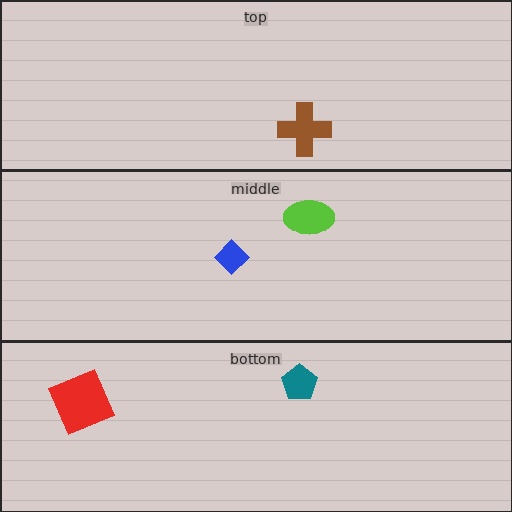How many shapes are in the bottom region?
2.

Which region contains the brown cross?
The top region.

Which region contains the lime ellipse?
The middle region.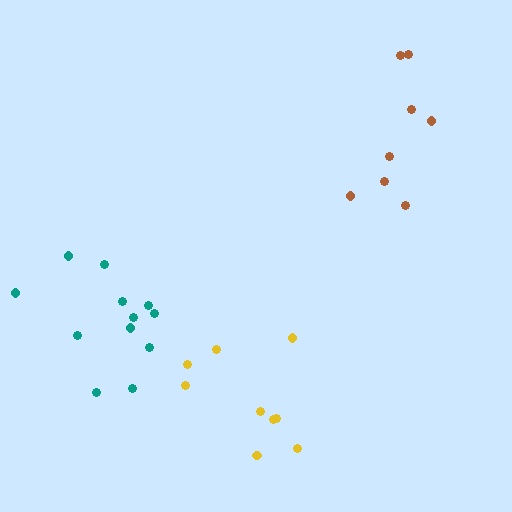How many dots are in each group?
Group 1: 9 dots, Group 2: 12 dots, Group 3: 8 dots (29 total).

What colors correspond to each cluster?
The clusters are colored: yellow, teal, brown.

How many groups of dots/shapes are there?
There are 3 groups.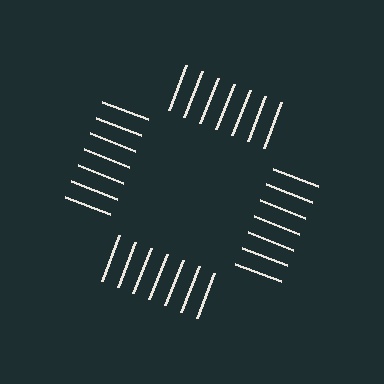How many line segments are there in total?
28 — 7 along each of the 4 edges.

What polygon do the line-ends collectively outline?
An illusory square — the line segments terminate on its edges but no continuous stroke is drawn.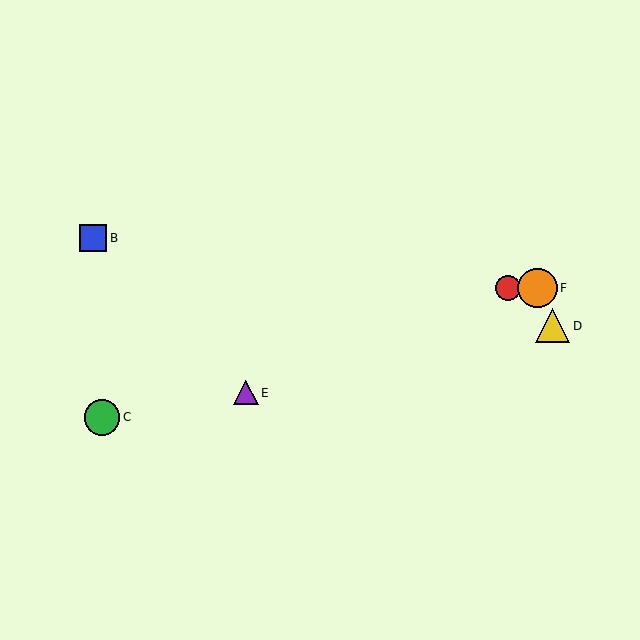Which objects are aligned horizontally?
Objects A, F are aligned horizontally.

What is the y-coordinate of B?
Object B is at y≈238.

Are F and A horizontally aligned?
Yes, both are at y≈288.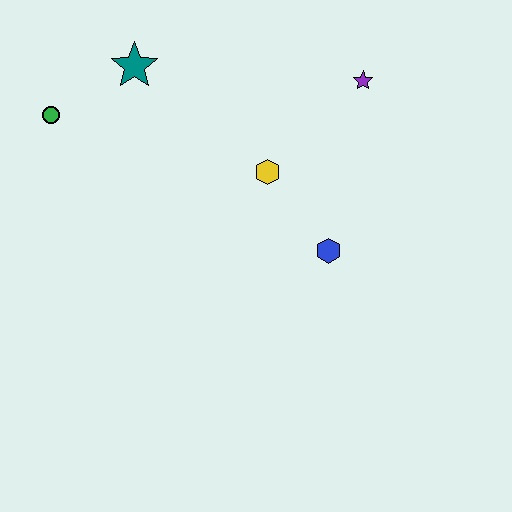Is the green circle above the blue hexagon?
Yes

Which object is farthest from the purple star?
The green circle is farthest from the purple star.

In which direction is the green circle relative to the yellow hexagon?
The green circle is to the left of the yellow hexagon.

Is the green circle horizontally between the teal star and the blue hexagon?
No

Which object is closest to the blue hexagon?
The yellow hexagon is closest to the blue hexagon.